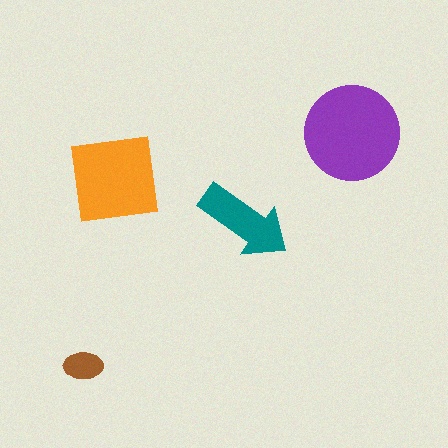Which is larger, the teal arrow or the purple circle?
The purple circle.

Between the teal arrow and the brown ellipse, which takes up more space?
The teal arrow.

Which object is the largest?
The purple circle.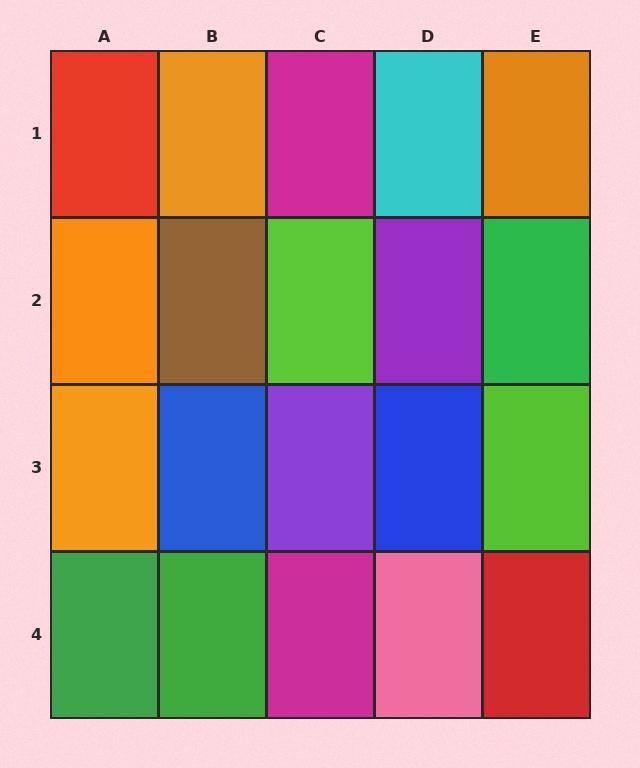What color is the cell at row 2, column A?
Orange.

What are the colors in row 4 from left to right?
Green, green, magenta, pink, red.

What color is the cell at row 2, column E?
Green.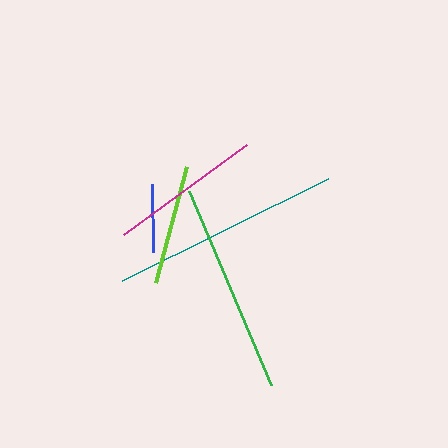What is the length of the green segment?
The green segment is approximately 211 pixels long.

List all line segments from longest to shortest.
From longest to shortest: teal, green, magenta, lime, blue.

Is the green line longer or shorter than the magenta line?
The green line is longer than the magenta line.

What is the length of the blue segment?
The blue segment is approximately 67 pixels long.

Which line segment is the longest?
The teal line is the longest at approximately 231 pixels.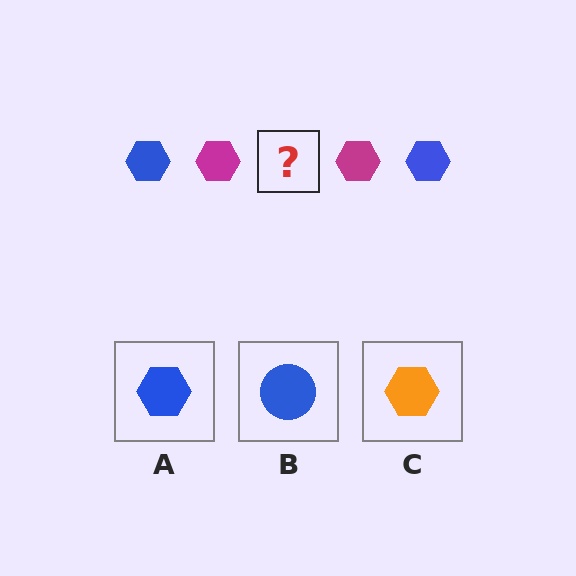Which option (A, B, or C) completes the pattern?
A.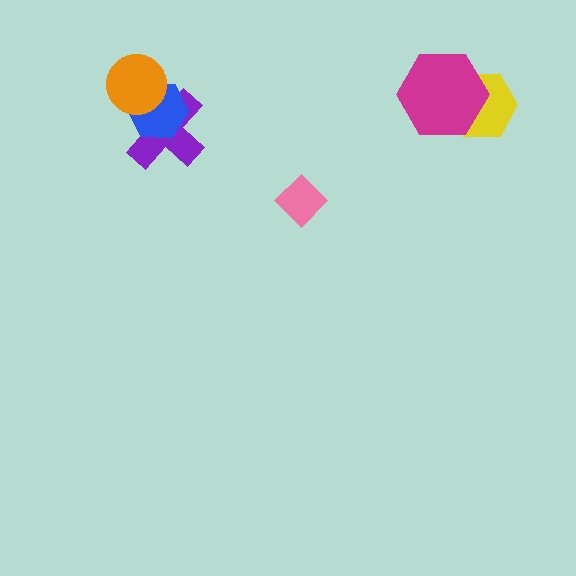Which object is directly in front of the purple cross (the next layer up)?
The blue hexagon is directly in front of the purple cross.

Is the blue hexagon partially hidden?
Yes, it is partially covered by another shape.